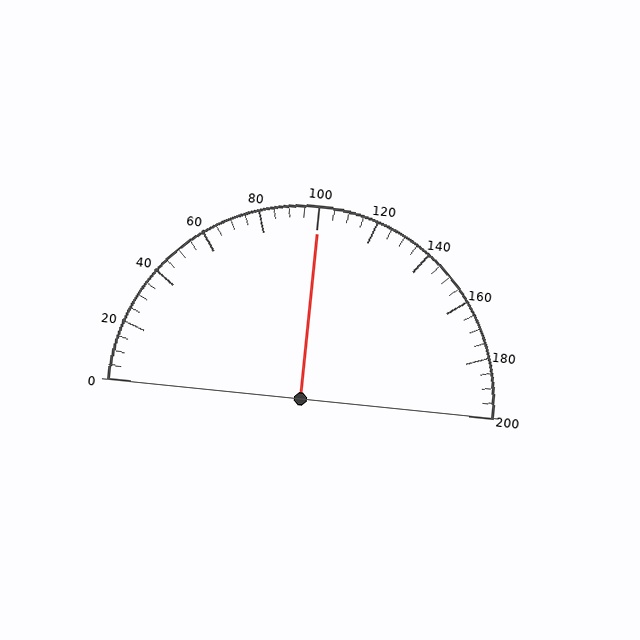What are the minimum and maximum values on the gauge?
The gauge ranges from 0 to 200.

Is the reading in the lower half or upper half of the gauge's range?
The reading is in the upper half of the range (0 to 200).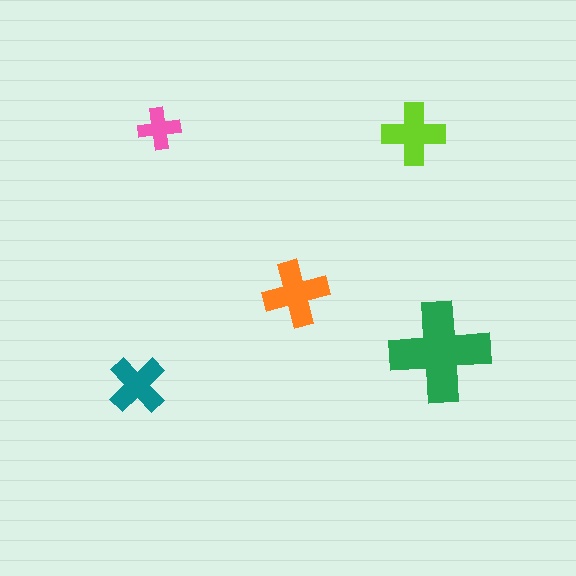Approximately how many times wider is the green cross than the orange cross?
About 1.5 times wider.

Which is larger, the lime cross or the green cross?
The green one.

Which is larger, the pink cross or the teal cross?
The teal one.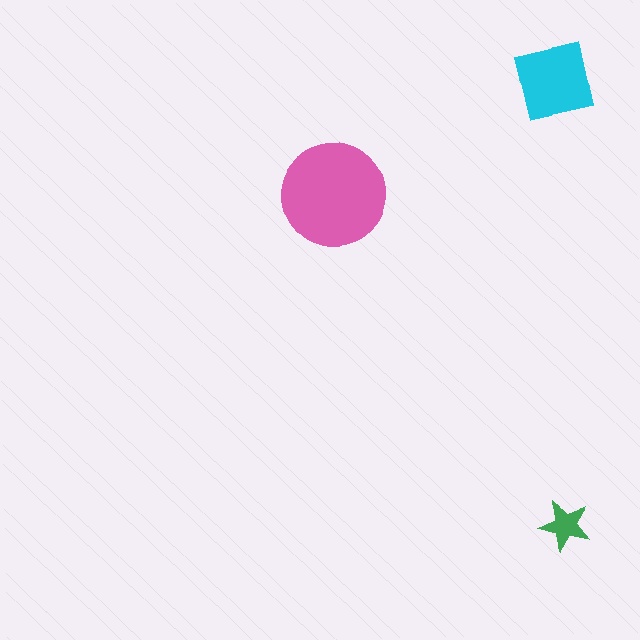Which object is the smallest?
The green star.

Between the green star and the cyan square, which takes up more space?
The cyan square.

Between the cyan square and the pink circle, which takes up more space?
The pink circle.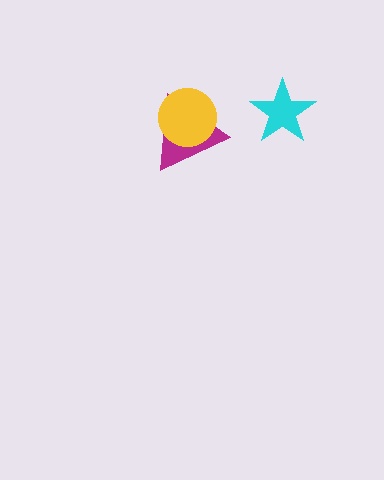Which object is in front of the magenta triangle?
The yellow circle is in front of the magenta triangle.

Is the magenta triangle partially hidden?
Yes, it is partially covered by another shape.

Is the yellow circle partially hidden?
No, no other shape covers it.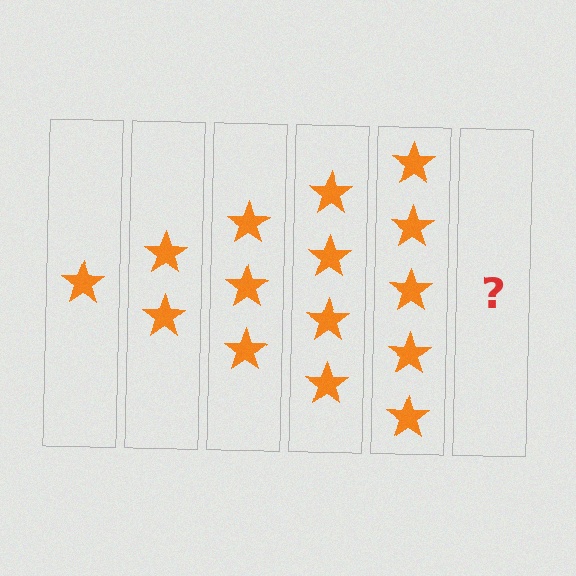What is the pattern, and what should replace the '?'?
The pattern is that each step adds one more star. The '?' should be 6 stars.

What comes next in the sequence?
The next element should be 6 stars.